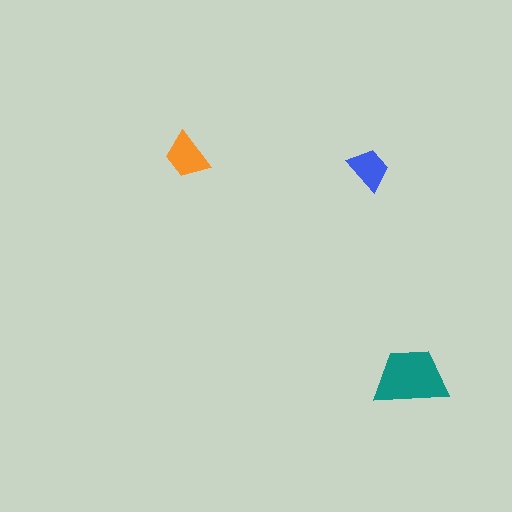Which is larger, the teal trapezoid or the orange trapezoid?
The teal one.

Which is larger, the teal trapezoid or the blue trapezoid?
The teal one.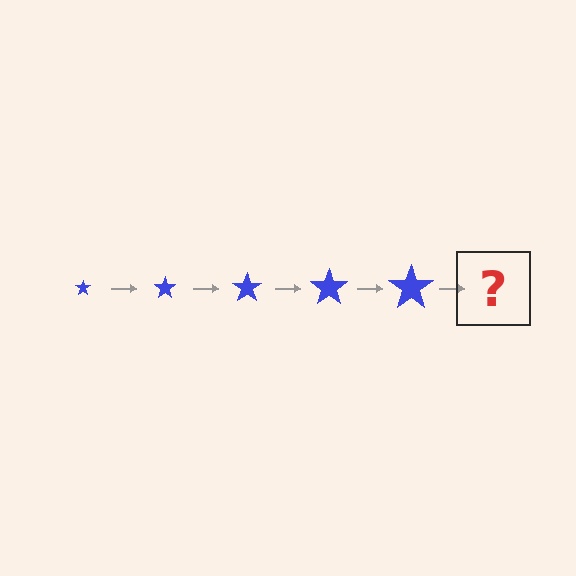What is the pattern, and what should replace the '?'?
The pattern is that the star gets progressively larger each step. The '?' should be a blue star, larger than the previous one.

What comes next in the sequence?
The next element should be a blue star, larger than the previous one.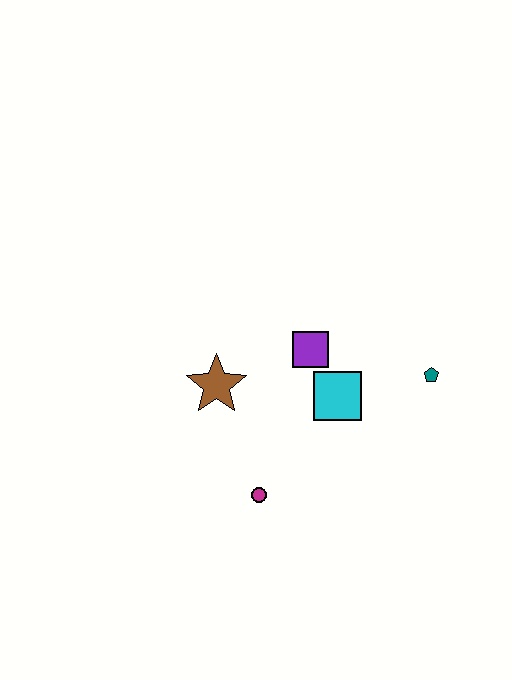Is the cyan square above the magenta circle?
Yes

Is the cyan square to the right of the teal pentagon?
No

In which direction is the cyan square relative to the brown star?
The cyan square is to the right of the brown star.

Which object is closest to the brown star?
The purple square is closest to the brown star.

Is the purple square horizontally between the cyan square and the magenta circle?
Yes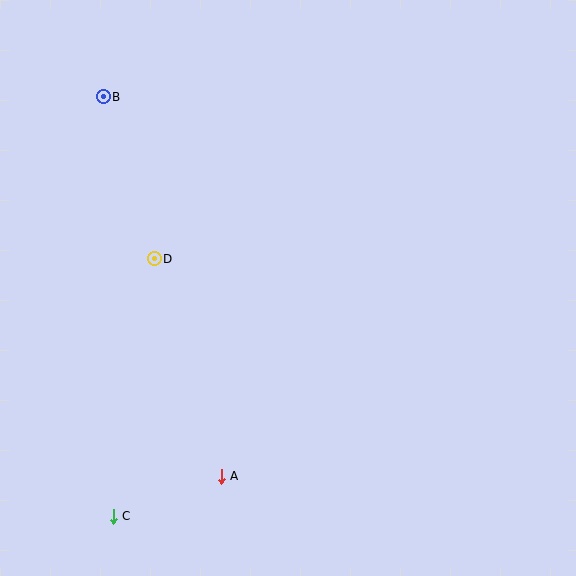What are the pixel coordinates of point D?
Point D is at (154, 259).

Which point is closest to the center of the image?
Point D at (154, 259) is closest to the center.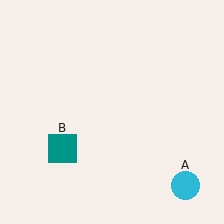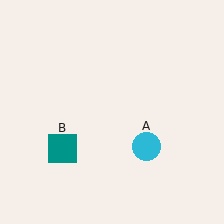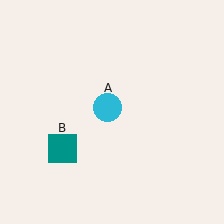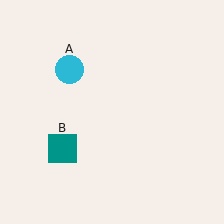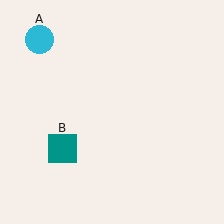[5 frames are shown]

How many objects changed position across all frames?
1 object changed position: cyan circle (object A).